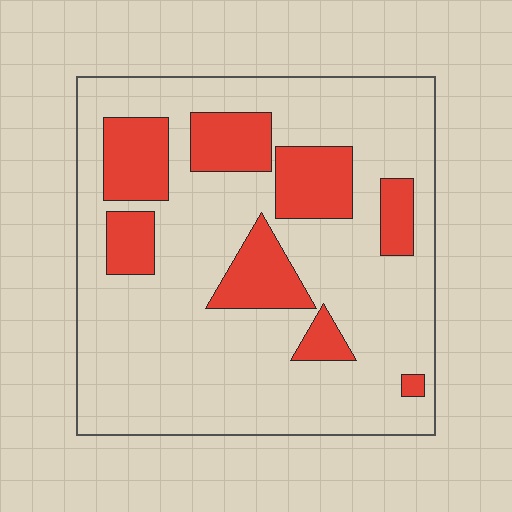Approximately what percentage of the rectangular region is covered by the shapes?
Approximately 25%.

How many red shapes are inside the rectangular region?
8.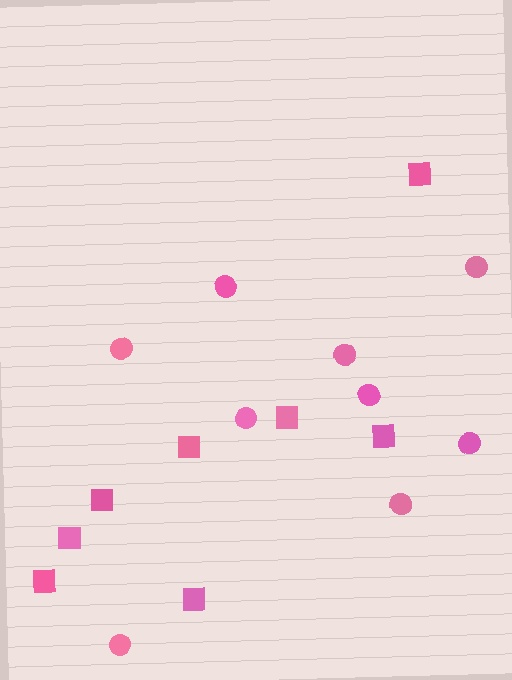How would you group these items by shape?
There are 2 groups: one group of circles (9) and one group of squares (8).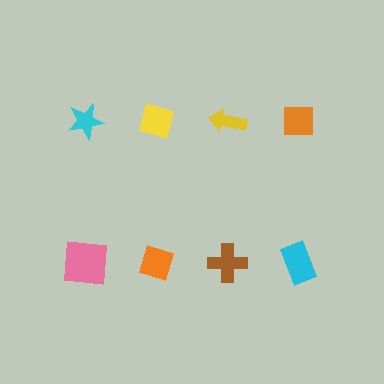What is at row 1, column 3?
A yellow arrow.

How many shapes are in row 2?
4 shapes.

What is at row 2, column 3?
A brown cross.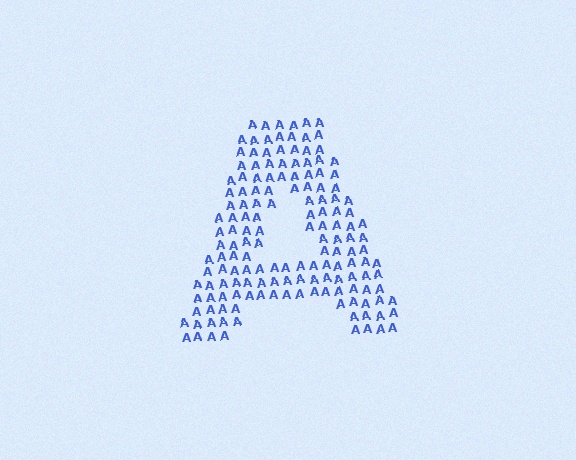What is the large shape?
The large shape is the letter A.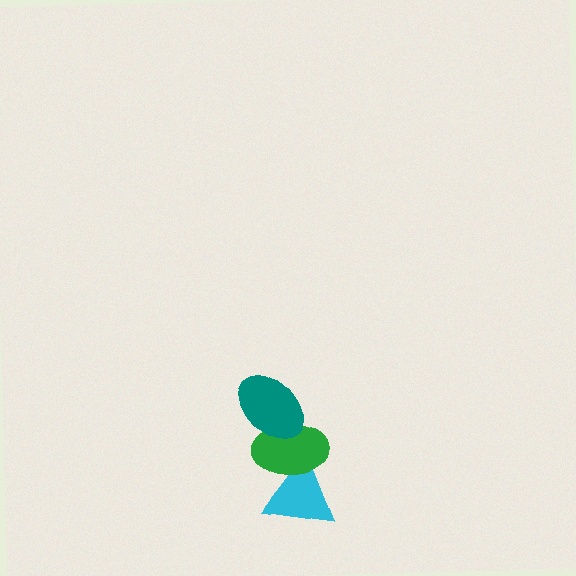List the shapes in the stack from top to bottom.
From top to bottom: the teal ellipse, the green ellipse, the cyan triangle.